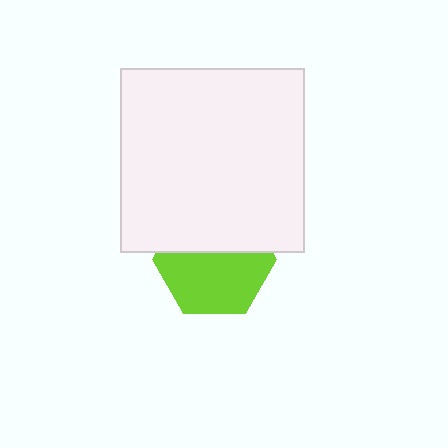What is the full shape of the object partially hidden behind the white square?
The partially hidden object is a lime hexagon.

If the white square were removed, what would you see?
You would see the complete lime hexagon.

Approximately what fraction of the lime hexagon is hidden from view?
Roughly 43% of the lime hexagon is hidden behind the white square.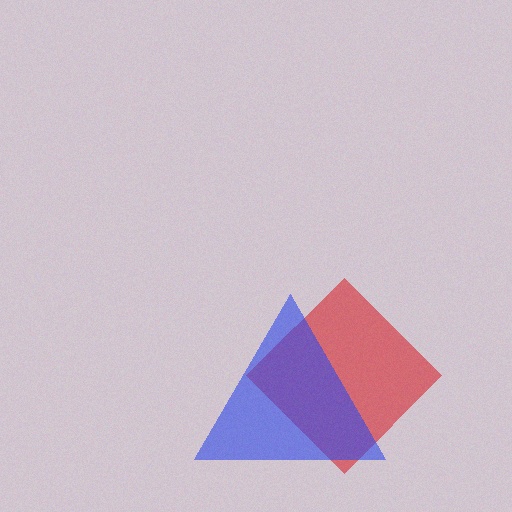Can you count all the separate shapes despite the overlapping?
Yes, there are 2 separate shapes.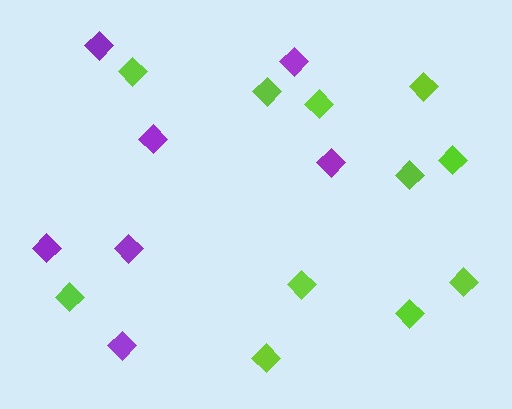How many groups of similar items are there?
There are 2 groups: one group of lime diamonds (11) and one group of purple diamonds (7).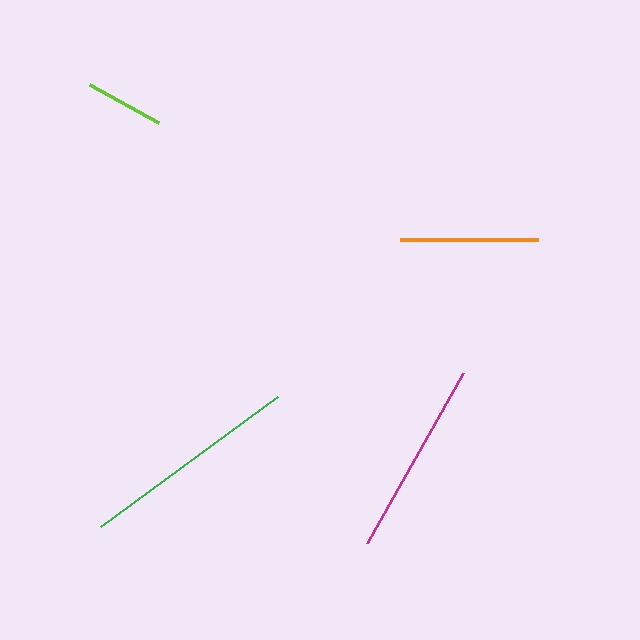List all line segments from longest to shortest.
From longest to shortest: green, magenta, orange, lime.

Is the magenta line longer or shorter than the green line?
The green line is longer than the magenta line.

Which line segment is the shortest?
The lime line is the shortest at approximately 78 pixels.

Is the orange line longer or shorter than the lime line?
The orange line is longer than the lime line.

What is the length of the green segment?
The green segment is approximately 219 pixels long.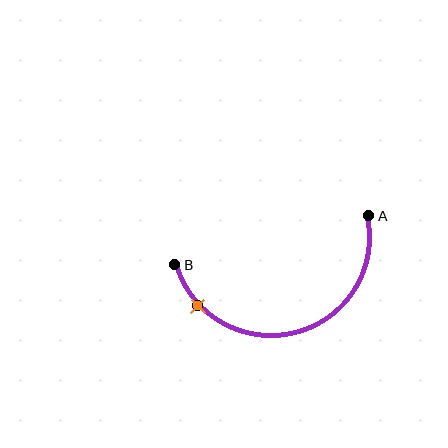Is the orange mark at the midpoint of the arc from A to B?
No. The orange mark lies on the arc but is closer to endpoint B. The arc midpoint would be at the point on the curve equidistant along the arc from both A and B.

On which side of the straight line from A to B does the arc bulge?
The arc bulges below the straight line connecting A and B.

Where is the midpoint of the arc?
The arc midpoint is the point on the curve farthest from the straight line joining A and B. It sits below that line.